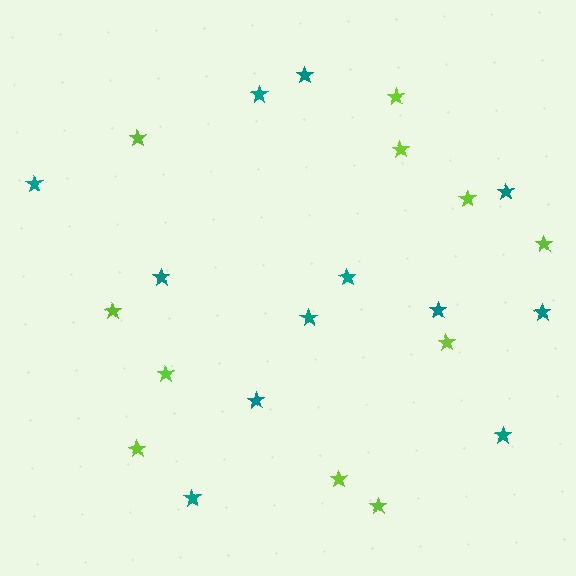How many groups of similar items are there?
There are 2 groups: one group of teal stars (12) and one group of lime stars (11).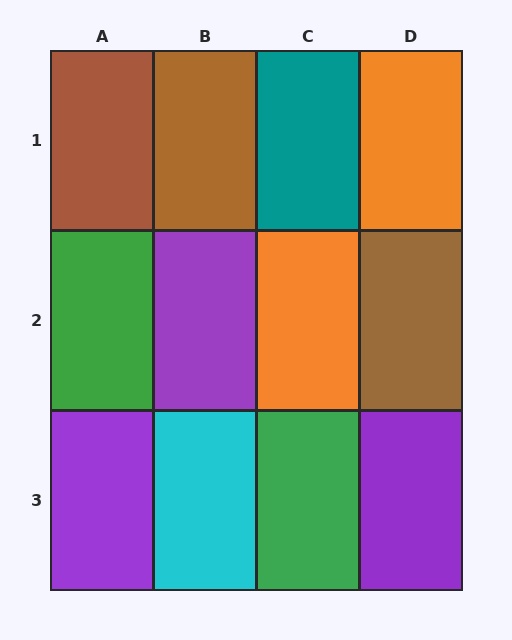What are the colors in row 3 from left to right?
Purple, cyan, green, purple.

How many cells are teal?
1 cell is teal.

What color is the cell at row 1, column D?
Orange.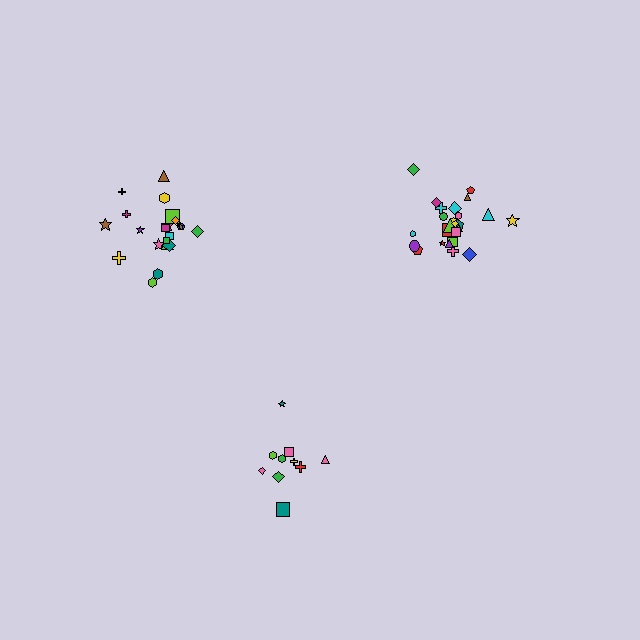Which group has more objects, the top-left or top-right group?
The top-right group.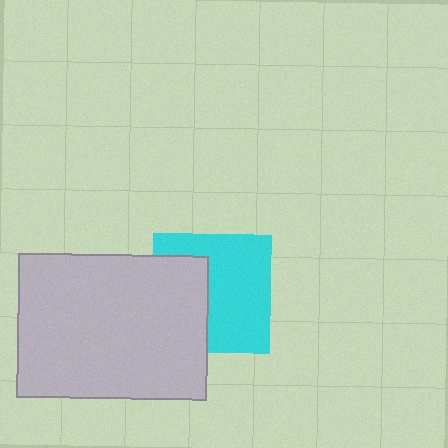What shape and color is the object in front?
The object in front is a light gray rectangle.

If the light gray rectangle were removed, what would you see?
You would see the complete cyan square.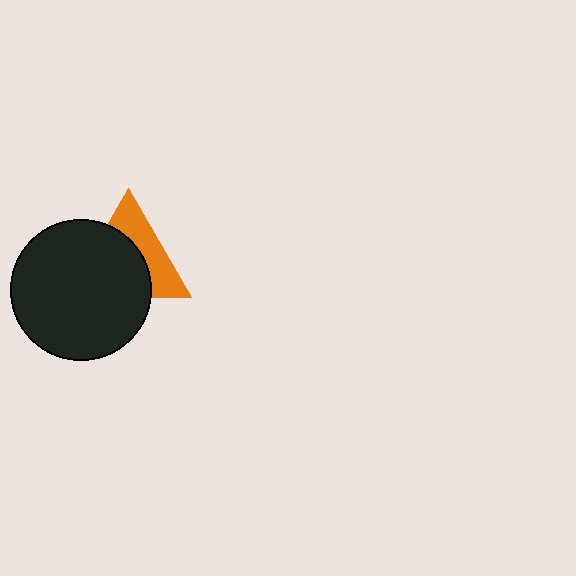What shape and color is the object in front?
The object in front is a black circle.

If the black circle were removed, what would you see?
You would see the complete orange triangle.